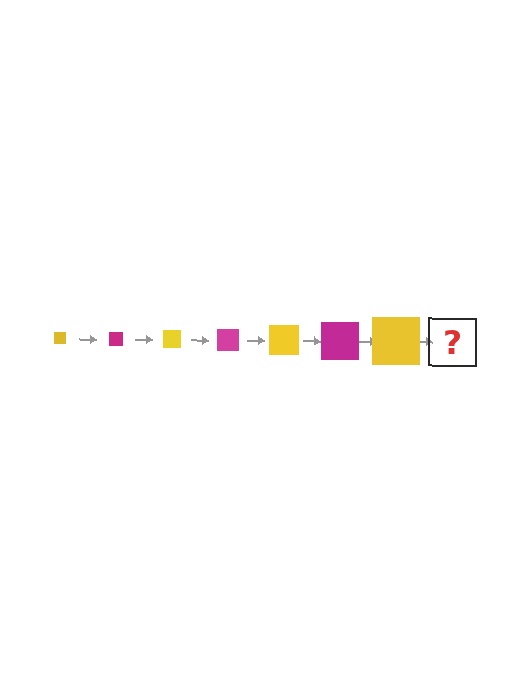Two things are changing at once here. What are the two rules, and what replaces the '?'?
The two rules are that the square grows larger each step and the color cycles through yellow and magenta. The '?' should be a magenta square, larger than the previous one.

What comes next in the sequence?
The next element should be a magenta square, larger than the previous one.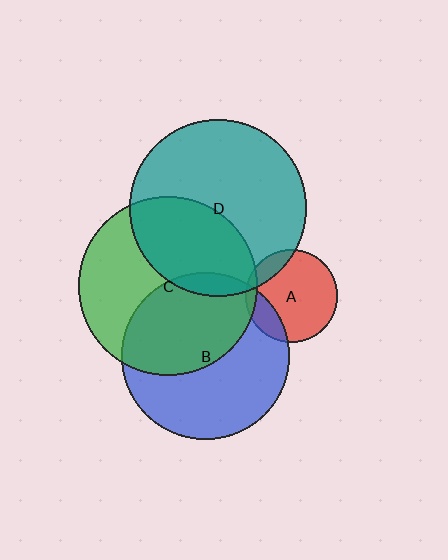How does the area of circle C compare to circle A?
Approximately 3.7 times.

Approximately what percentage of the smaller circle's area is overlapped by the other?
Approximately 45%.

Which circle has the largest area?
Circle C (green).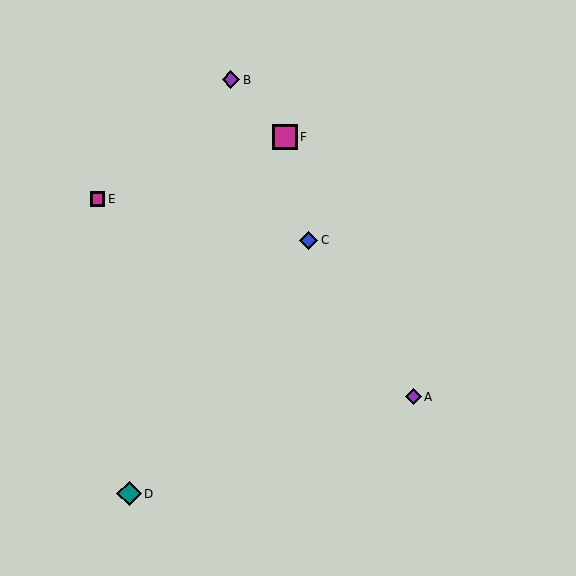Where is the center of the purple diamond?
The center of the purple diamond is at (413, 397).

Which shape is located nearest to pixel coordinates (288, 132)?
The magenta square (labeled F) at (285, 137) is nearest to that location.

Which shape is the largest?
The magenta square (labeled F) is the largest.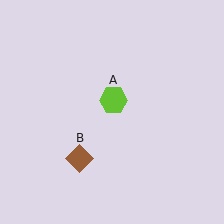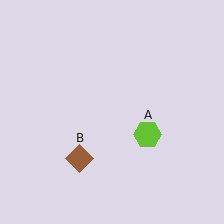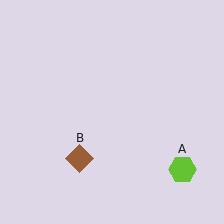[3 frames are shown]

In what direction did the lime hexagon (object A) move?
The lime hexagon (object A) moved down and to the right.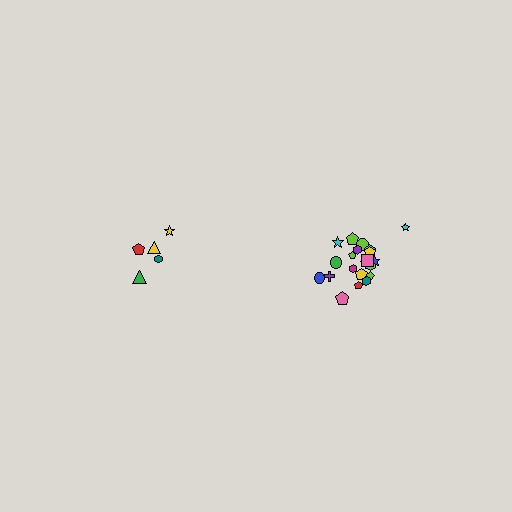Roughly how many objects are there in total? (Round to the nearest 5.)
Roughly 25 objects in total.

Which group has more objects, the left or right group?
The right group.